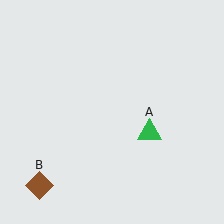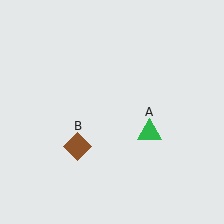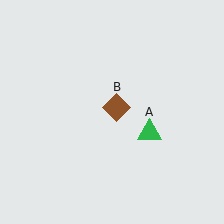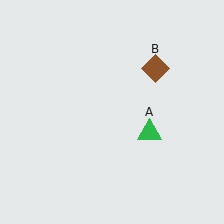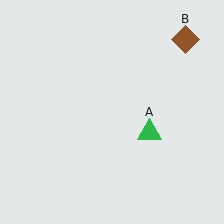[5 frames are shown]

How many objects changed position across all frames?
1 object changed position: brown diamond (object B).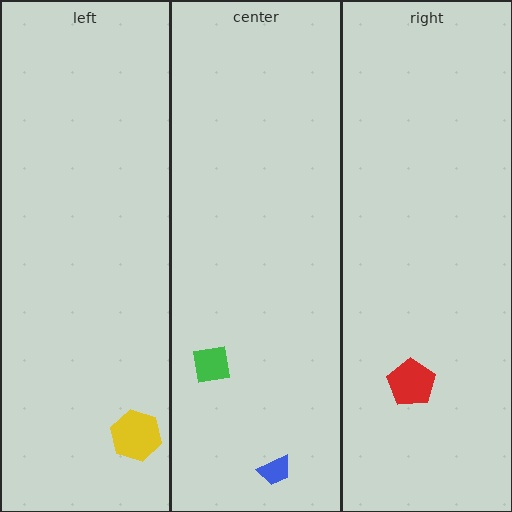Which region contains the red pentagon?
The right region.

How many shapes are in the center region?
2.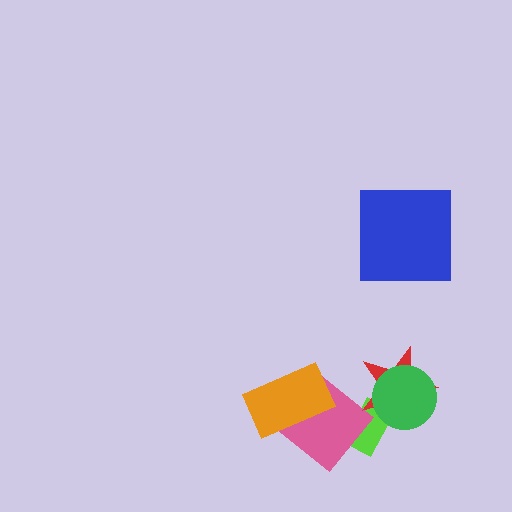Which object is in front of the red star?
The green circle is in front of the red star.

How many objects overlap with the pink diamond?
3 objects overlap with the pink diamond.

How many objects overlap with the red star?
3 objects overlap with the red star.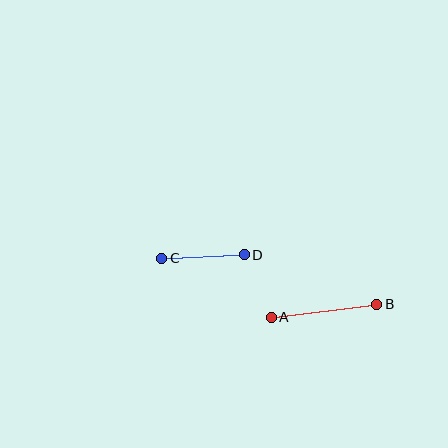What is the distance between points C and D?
The distance is approximately 82 pixels.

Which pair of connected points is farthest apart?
Points A and B are farthest apart.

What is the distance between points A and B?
The distance is approximately 106 pixels.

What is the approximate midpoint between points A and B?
The midpoint is at approximately (324, 311) pixels.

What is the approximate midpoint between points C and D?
The midpoint is at approximately (203, 257) pixels.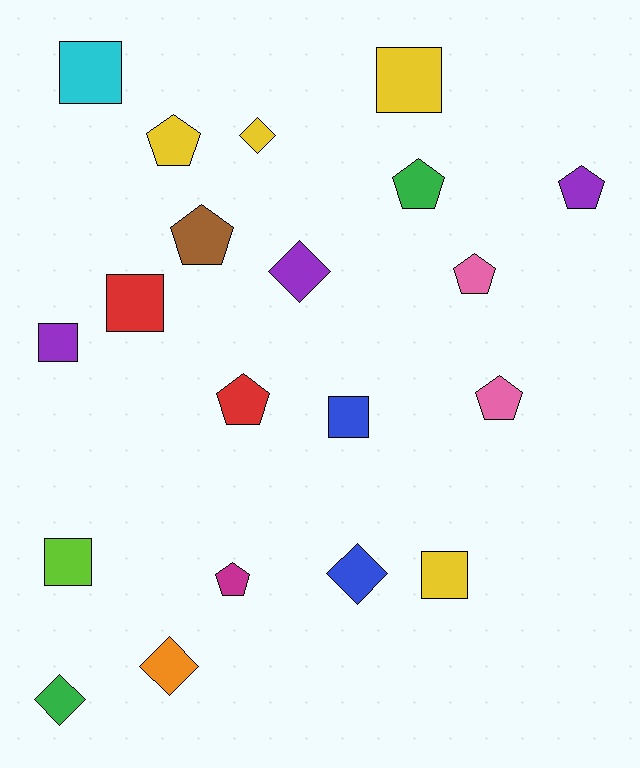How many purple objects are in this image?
There are 3 purple objects.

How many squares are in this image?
There are 7 squares.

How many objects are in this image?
There are 20 objects.